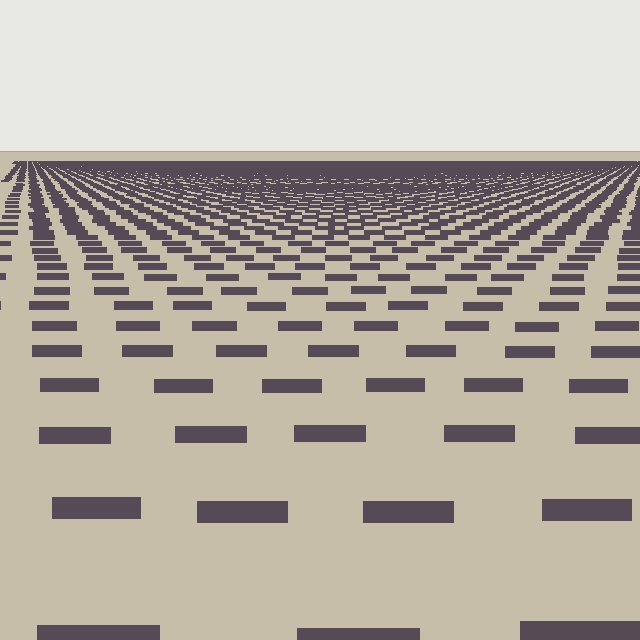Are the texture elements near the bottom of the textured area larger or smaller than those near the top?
Larger. Near the bottom, elements are closer to the viewer and appear at a bigger on-screen size.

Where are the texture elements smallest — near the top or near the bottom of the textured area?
Near the top.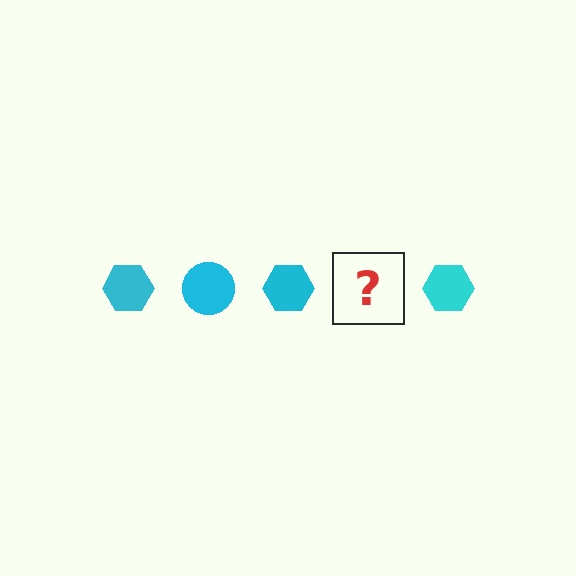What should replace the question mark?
The question mark should be replaced with a cyan circle.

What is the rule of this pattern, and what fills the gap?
The rule is that the pattern cycles through hexagon, circle shapes in cyan. The gap should be filled with a cyan circle.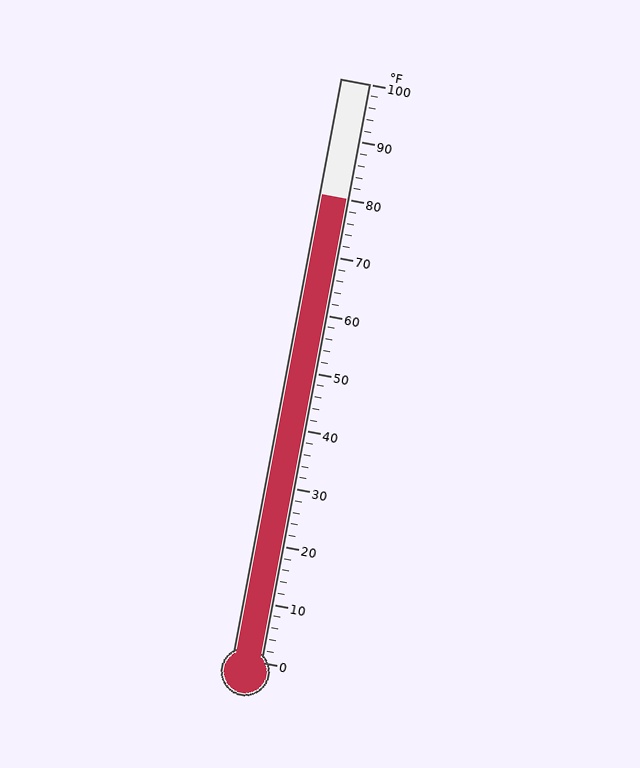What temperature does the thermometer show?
The thermometer shows approximately 80°F.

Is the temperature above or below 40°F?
The temperature is above 40°F.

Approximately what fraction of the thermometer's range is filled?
The thermometer is filled to approximately 80% of its range.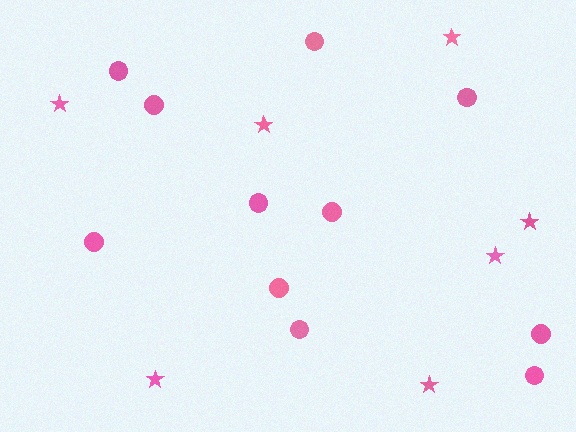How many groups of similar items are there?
There are 2 groups: one group of circles (11) and one group of stars (7).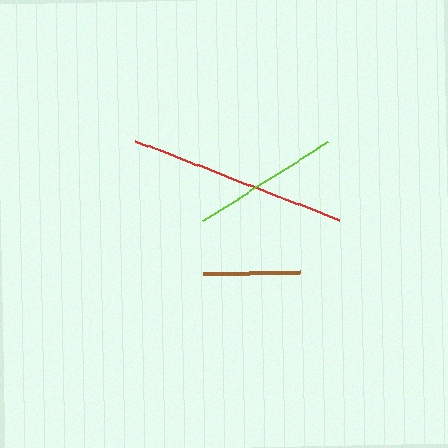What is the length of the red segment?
The red segment is approximately 218 pixels long.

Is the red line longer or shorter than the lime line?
The red line is longer than the lime line.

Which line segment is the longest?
The red line is the longest at approximately 218 pixels.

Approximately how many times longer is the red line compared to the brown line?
The red line is approximately 2.3 times the length of the brown line.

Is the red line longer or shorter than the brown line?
The red line is longer than the brown line.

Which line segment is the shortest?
The brown line is the shortest at approximately 97 pixels.